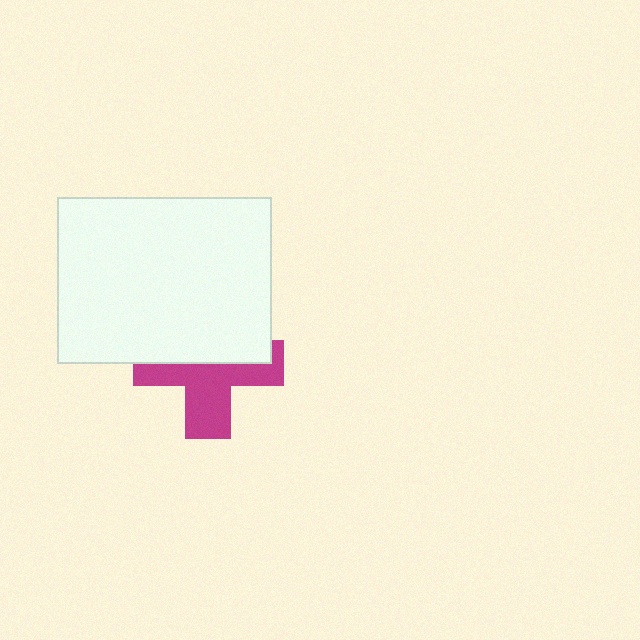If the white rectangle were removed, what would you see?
You would see the complete magenta cross.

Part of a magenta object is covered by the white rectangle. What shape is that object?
It is a cross.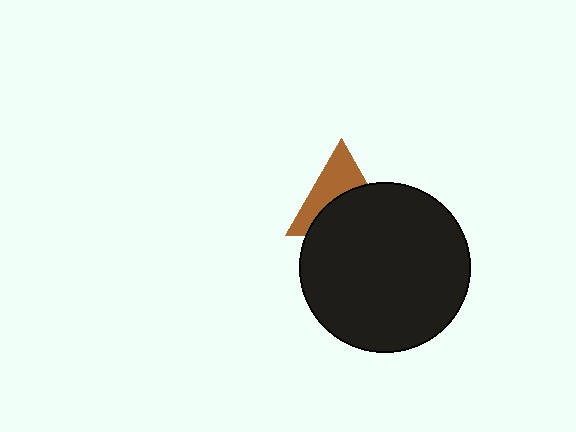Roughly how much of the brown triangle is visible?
About half of it is visible (roughly 47%).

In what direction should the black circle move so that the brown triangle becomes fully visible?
The black circle should move down. That is the shortest direction to clear the overlap and leave the brown triangle fully visible.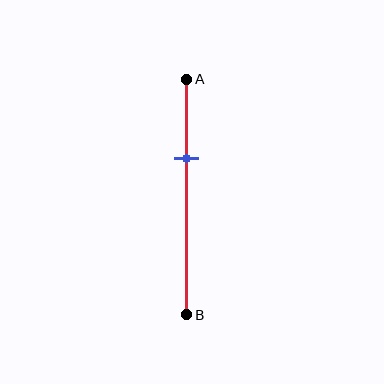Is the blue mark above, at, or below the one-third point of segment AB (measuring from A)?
The blue mark is approximately at the one-third point of segment AB.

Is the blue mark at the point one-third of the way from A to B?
Yes, the mark is approximately at the one-third point.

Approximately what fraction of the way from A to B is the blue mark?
The blue mark is approximately 35% of the way from A to B.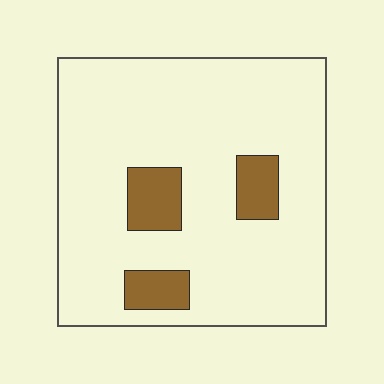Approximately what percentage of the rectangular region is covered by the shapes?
Approximately 10%.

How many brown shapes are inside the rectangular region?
3.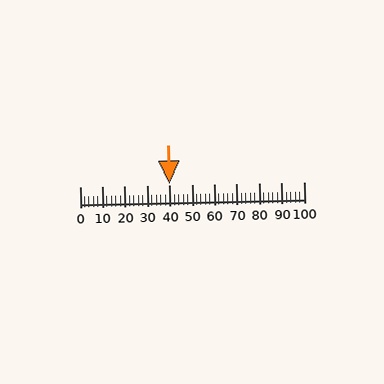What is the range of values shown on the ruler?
The ruler shows values from 0 to 100.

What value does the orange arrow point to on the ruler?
The orange arrow points to approximately 40.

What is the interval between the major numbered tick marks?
The major tick marks are spaced 10 units apart.